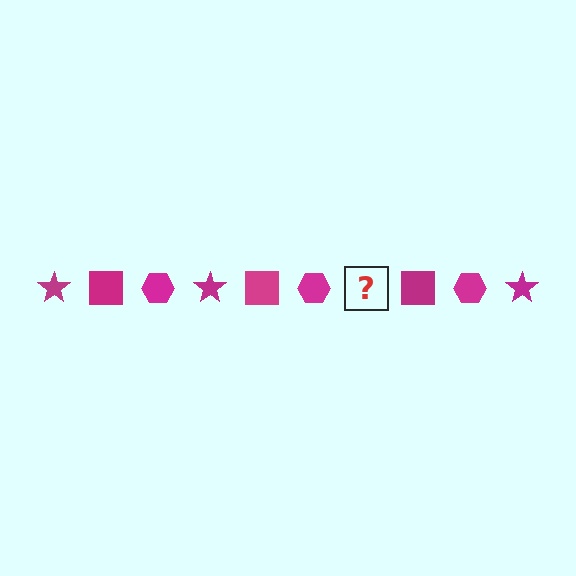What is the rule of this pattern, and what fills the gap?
The rule is that the pattern cycles through star, square, hexagon shapes in magenta. The gap should be filled with a magenta star.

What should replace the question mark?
The question mark should be replaced with a magenta star.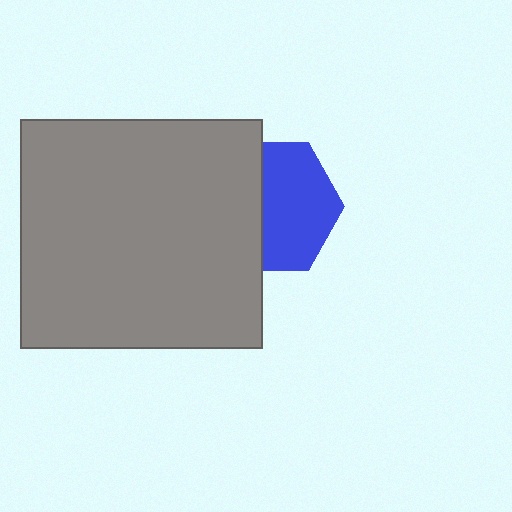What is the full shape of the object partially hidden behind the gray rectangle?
The partially hidden object is a blue hexagon.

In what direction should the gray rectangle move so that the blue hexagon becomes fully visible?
The gray rectangle should move left. That is the shortest direction to clear the overlap and leave the blue hexagon fully visible.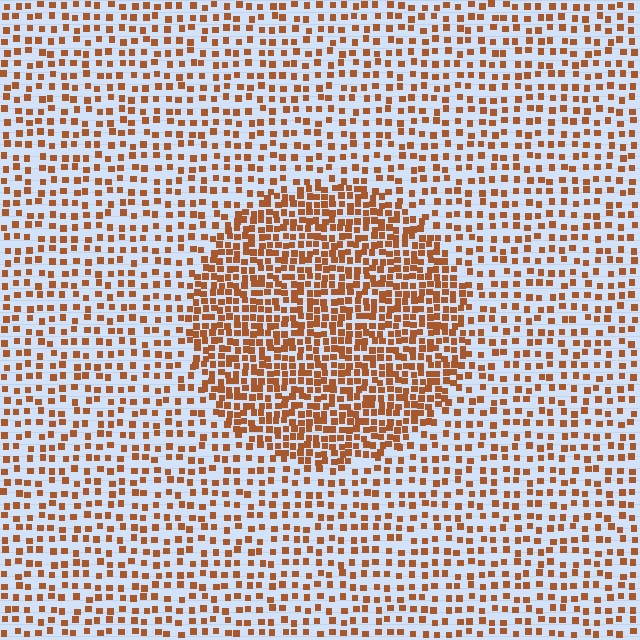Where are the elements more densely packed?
The elements are more densely packed inside the circle boundary.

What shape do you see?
I see a circle.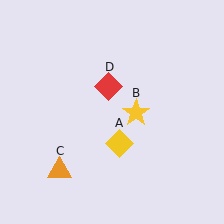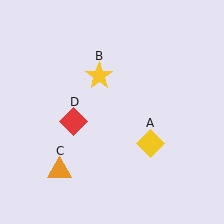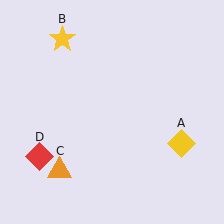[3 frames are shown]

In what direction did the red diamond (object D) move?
The red diamond (object D) moved down and to the left.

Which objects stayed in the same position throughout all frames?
Orange triangle (object C) remained stationary.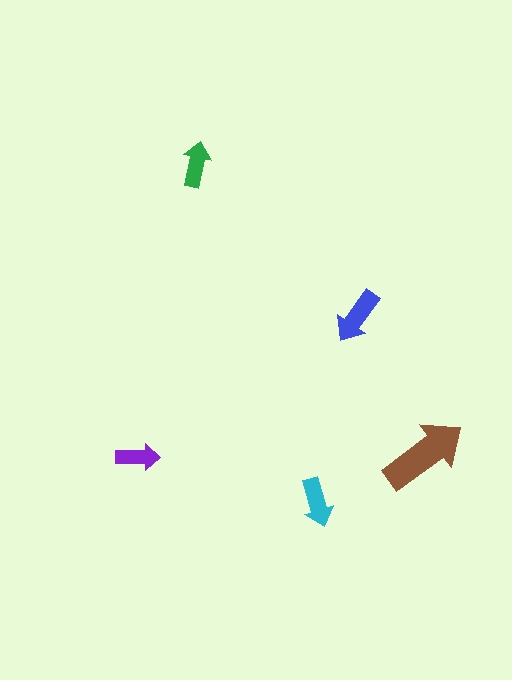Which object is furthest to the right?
The brown arrow is rightmost.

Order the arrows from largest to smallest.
the brown one, the blue one, the cyan one, the green one, the purple one.